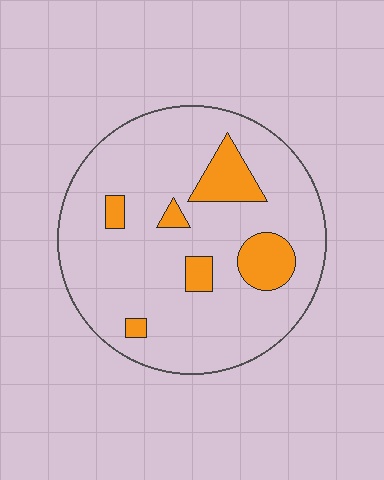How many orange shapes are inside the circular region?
6.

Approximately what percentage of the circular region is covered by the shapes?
Approximately 15%.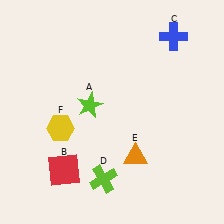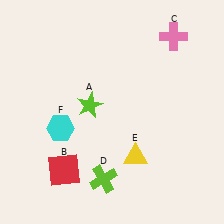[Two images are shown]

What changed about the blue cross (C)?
In Image 1, C is blue. In Image 2, it changed to pink.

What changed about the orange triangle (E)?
In Image 1, E is orange. In Image 2, it changed to yellow.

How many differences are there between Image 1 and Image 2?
There are 3 differences between the two images.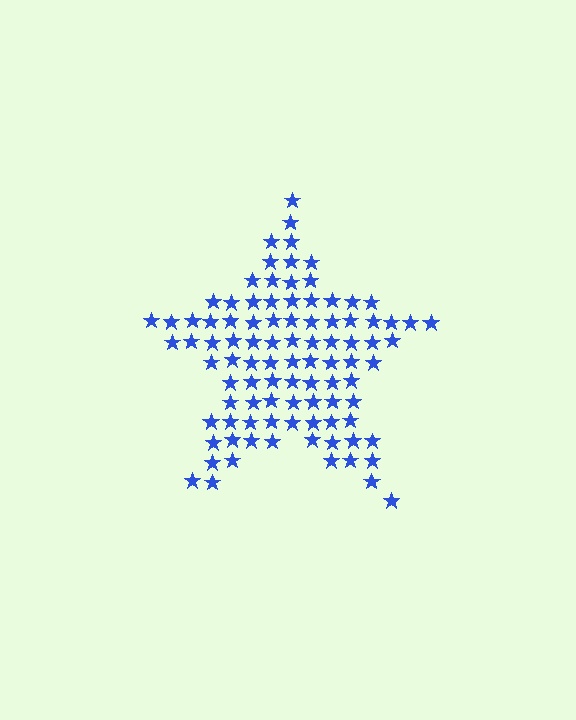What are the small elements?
The small elements are stars.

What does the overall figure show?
The overall figure shows a star.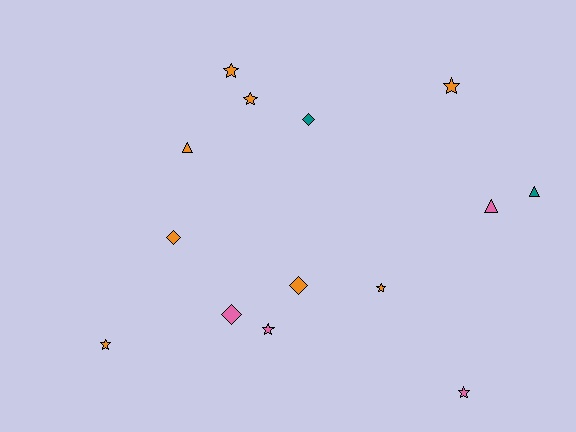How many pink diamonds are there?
There is 1 pink diamond.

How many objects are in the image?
There are 14 objects.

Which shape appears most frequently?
Star, with 7 objects.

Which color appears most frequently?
Orange, with 8 objects.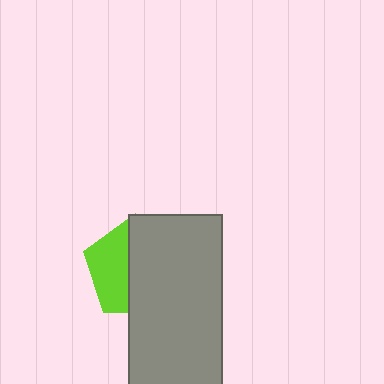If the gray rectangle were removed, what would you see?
You would see the complete lime pentagon.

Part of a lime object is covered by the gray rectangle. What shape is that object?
It is a pentagon.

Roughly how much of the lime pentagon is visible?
A small part of it is visible (roughly 39%).